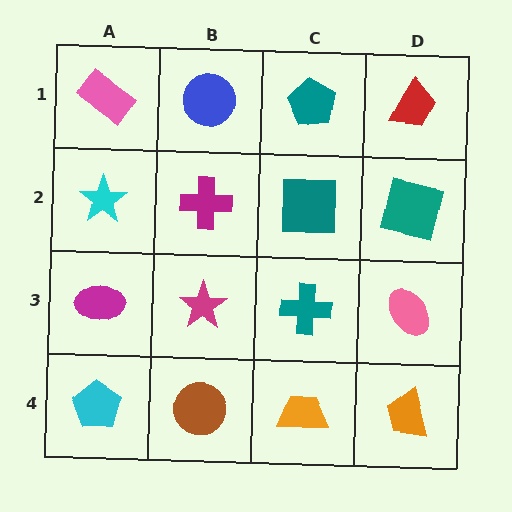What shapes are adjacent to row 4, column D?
A pink ellipse (row 3, column D), an orange trapezoid (row 4, column C).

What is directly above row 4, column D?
A pink ellipse.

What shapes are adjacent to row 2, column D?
A red trapezoid (row 1, column D), a pink ellipse (row 3, column D), a teal square (row 2, column C).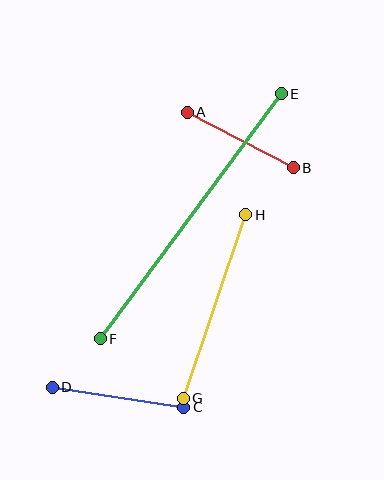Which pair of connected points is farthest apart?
Points E and F are farthest apart.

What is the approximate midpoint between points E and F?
The midpoint is at approximately (191, 216) pixels.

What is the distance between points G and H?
The distance is approximately 194 pixels.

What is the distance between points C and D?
The distance is approximately 133 pixels.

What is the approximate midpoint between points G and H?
The midpoint is at approximately (215, 307) pixels.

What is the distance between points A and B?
The distance is approximately 120 pixels.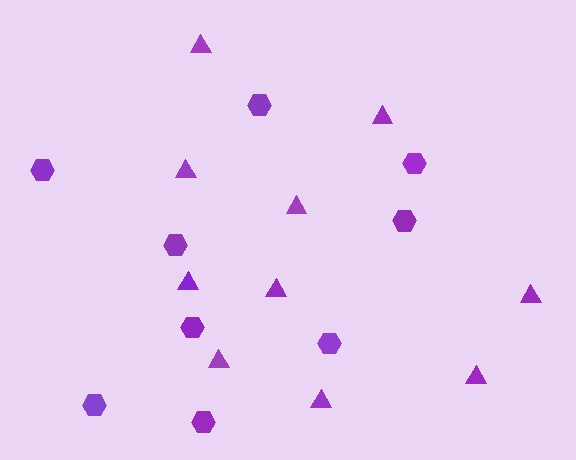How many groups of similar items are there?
There are 2 groups: one group of triangles (10) and one group of hexagons (9).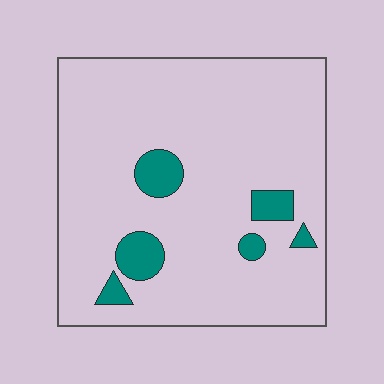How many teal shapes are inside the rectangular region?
6.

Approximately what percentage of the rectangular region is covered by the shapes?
Approximately 10%.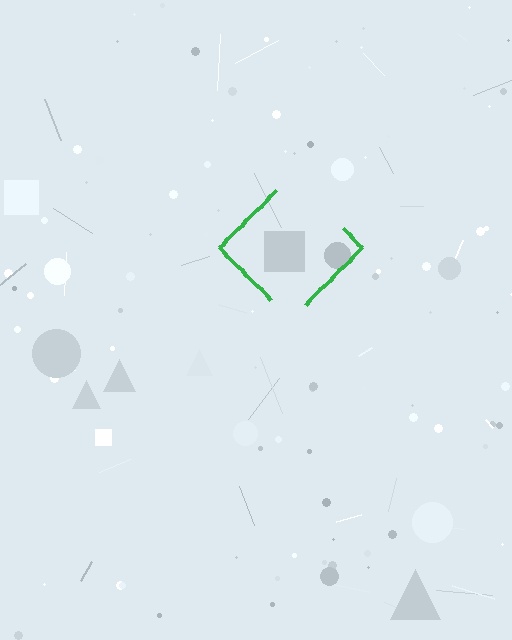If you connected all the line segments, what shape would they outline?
They would outline a diamond.